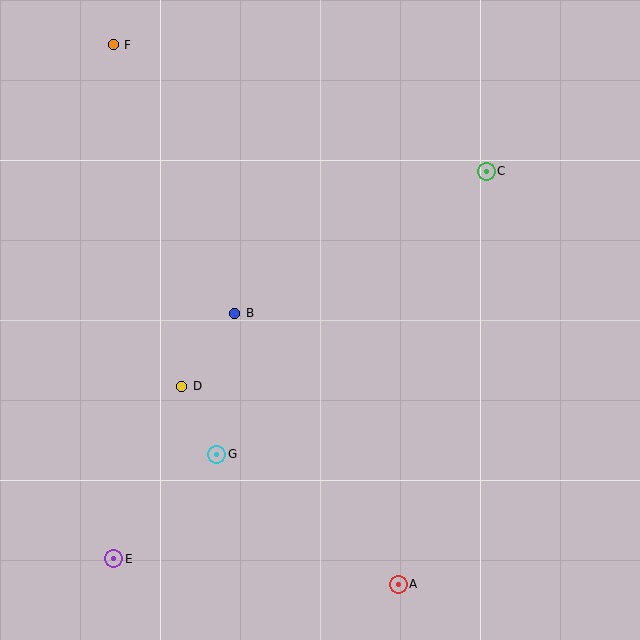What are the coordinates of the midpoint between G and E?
The midpoint between G and E is at (165, 506).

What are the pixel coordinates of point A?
Point A is at (398, 584).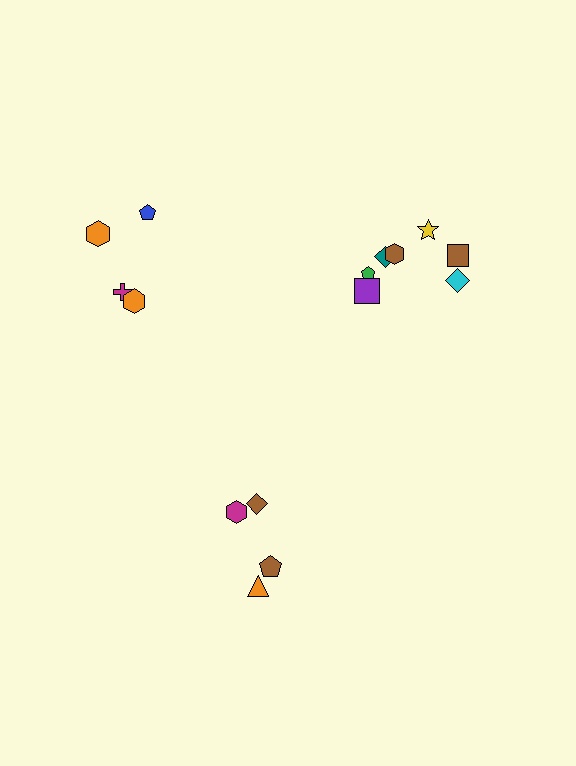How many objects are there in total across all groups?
There are 15 objects.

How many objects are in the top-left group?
There are 4 objects.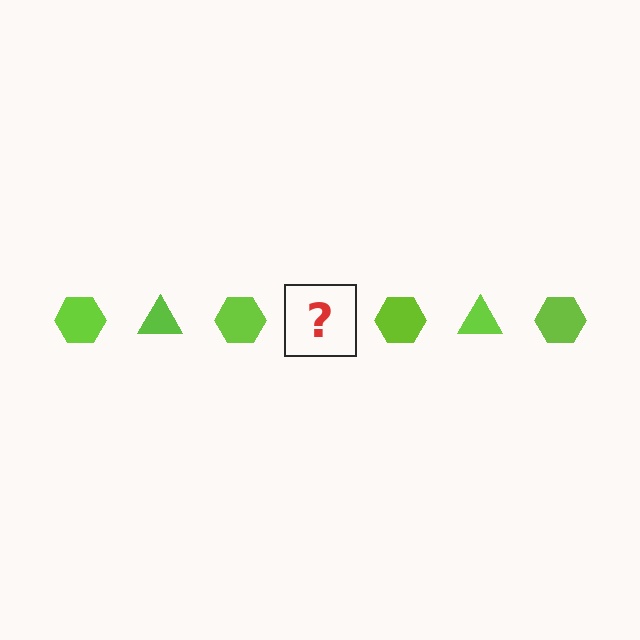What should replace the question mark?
The question mark should be replaced with a lime triangle.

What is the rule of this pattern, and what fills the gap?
The rule is that the pattern cycles through hexagon, triangle shapes in lime. The gap should be filled with a lime triangle.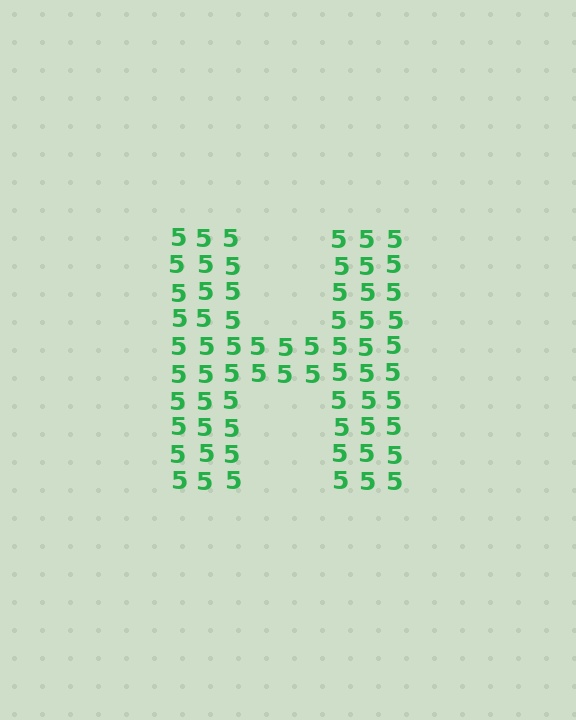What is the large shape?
The large shape is the letter H.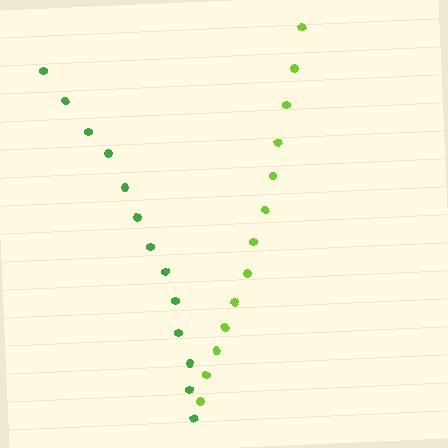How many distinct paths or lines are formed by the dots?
There are 2 distinct paths.